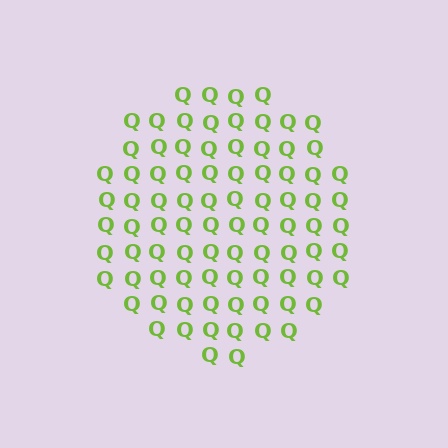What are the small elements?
The small elements are letter Q's.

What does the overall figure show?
The overall figure shows a circle.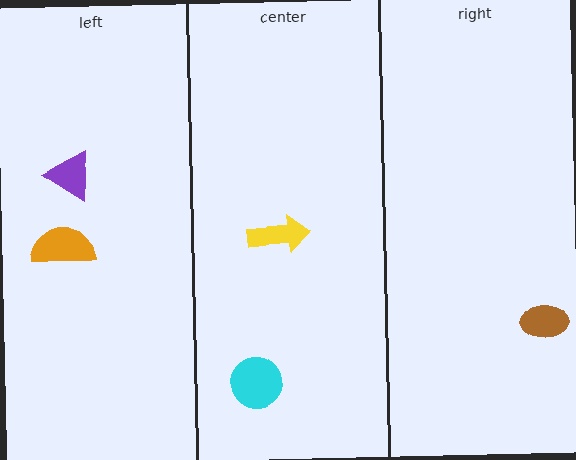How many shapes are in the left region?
2.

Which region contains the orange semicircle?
The left region.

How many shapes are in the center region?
2.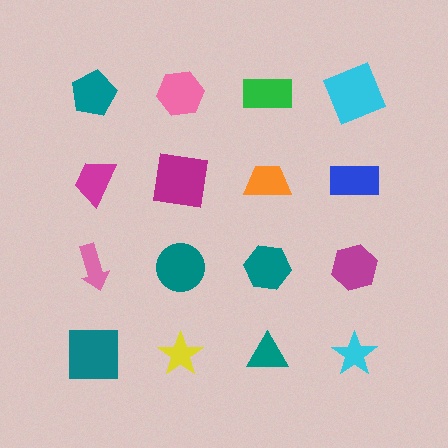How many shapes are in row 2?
4 shapes.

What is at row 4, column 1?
A teal square.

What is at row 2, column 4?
A blue rectangle.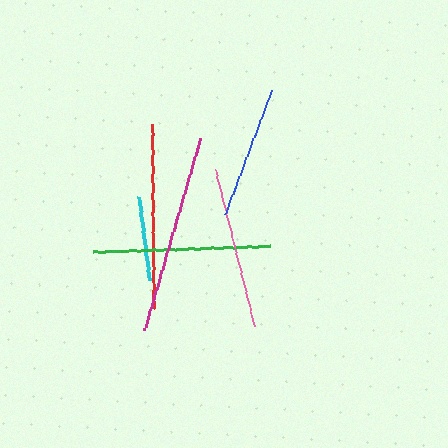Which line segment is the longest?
The magenta line is the longest at approximately 201 pixels.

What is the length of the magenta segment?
The magenta segment is approximately 201 pixels long.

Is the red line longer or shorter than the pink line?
The red line is longer than the pink line.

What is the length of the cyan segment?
The cyan segment is approximately 85 pixels long.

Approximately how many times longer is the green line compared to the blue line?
The green line is approximately 1.3 times the length of the blue line.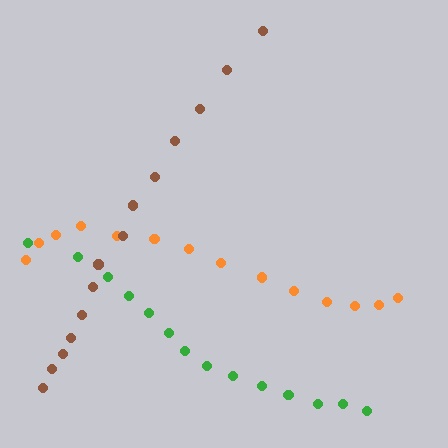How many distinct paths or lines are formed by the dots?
There are 3 distinct paths.